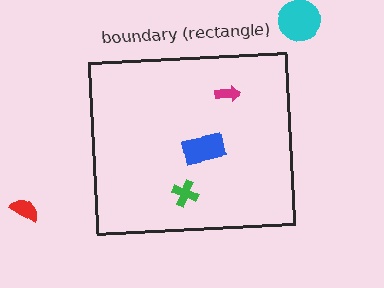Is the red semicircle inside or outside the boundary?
Outside.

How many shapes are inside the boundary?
3 inside, 2 outside.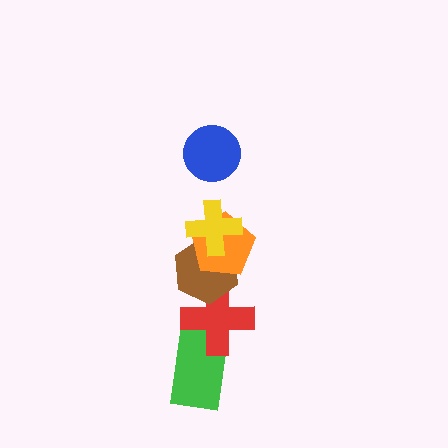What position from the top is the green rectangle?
The green rectangle is 6th from the top.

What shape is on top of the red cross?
The brown hexagon is on top of the red cross.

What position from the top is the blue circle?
The blue circle is 1st from the top.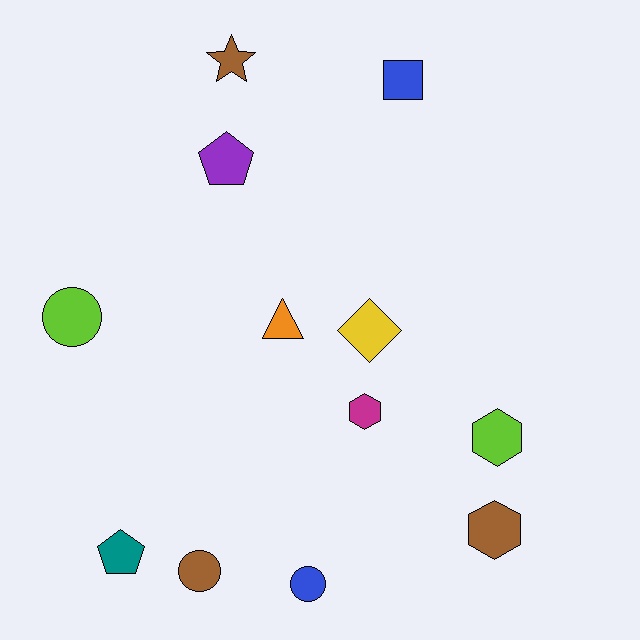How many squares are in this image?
There is 1 square.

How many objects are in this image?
There are 12 objects.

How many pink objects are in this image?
There are no pink objects.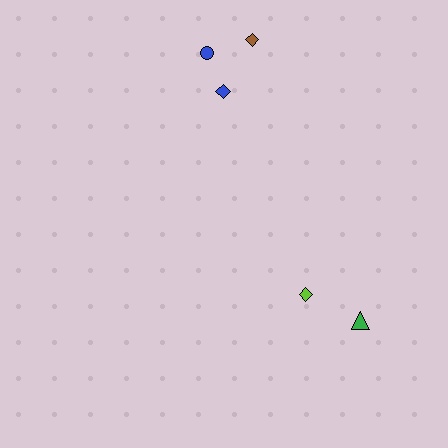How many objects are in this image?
There are 5 objects.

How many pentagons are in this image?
There are no pentagons.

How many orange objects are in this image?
There are no orange objects.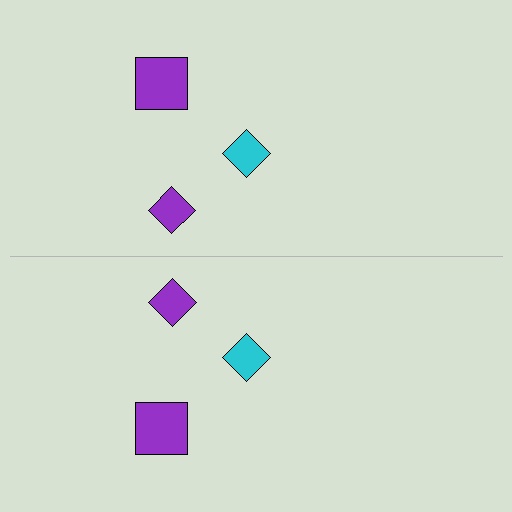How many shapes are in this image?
There are 6 shapes in this image.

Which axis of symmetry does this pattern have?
The pattern has a horizontal axis of symmetry running through the center of the image.